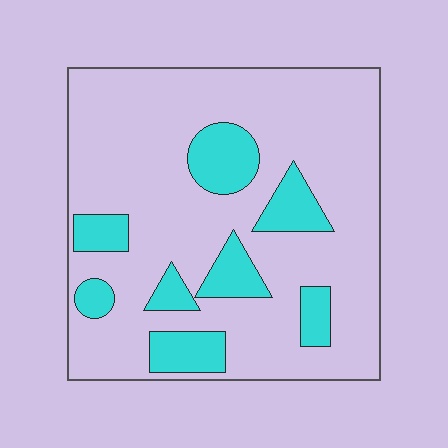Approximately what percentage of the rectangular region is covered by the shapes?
Approximately 20%.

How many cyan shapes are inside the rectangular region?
8.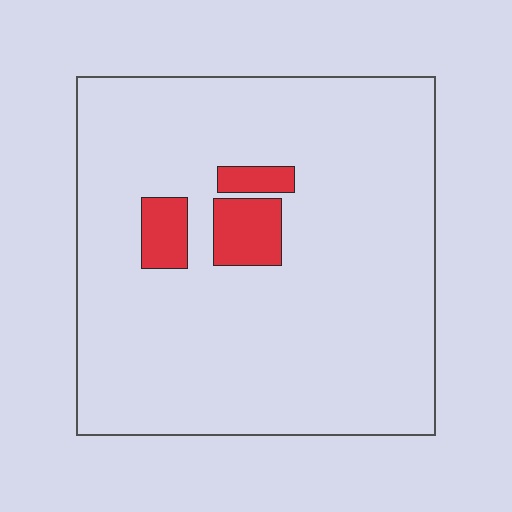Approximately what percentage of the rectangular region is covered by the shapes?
Approximately 10%.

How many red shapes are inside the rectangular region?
3.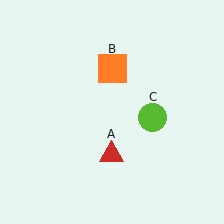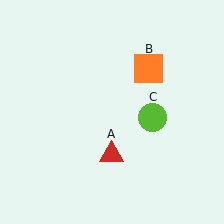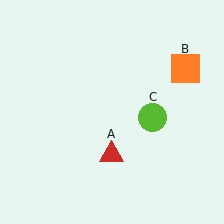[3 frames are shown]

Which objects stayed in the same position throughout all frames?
Red triangle (object A) and lime circle (object C) remained stationary.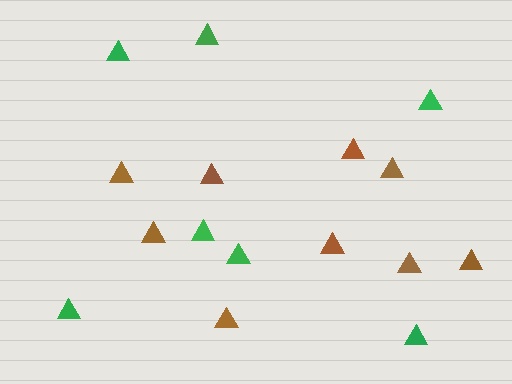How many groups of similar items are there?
There are 2 groups: one group of brown triangles (9) and one group of green triangles (7).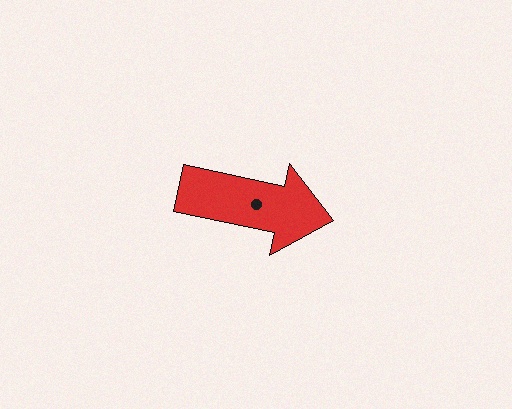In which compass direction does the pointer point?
East.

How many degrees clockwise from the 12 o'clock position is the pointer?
Approximately 102 degrees.